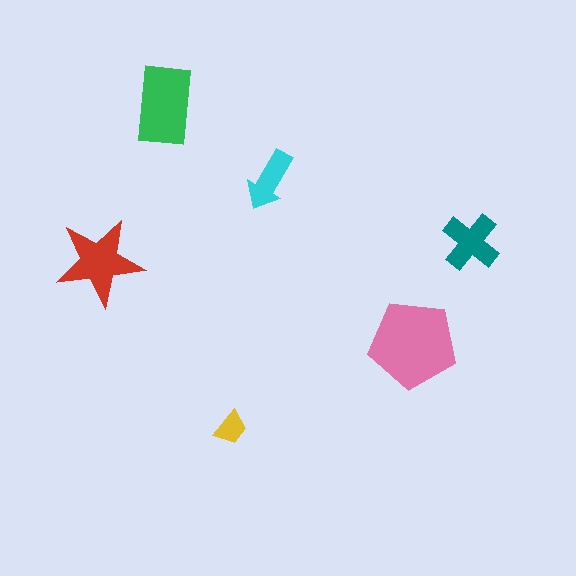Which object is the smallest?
The yellow trapezoid.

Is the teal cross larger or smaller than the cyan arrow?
Larger.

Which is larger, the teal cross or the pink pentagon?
The pink pentagon.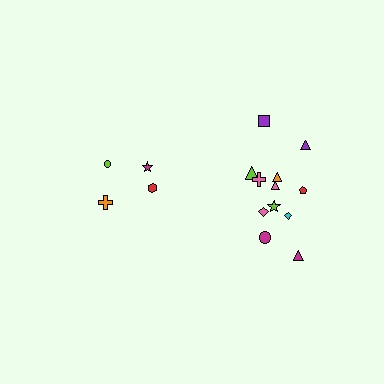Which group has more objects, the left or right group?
The right group.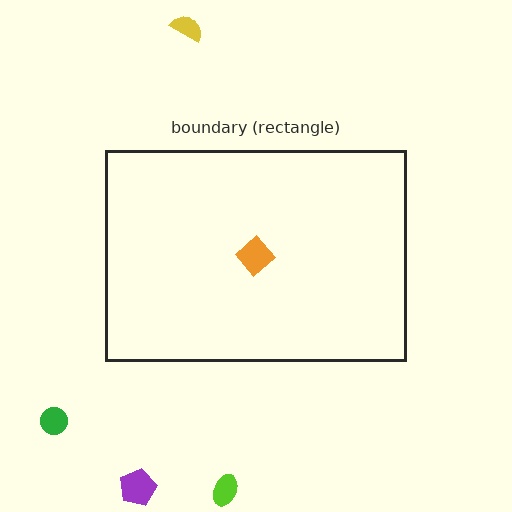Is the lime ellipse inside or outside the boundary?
Outside.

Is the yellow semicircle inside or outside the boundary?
Outside.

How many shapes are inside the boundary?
1 inside, 4 outside.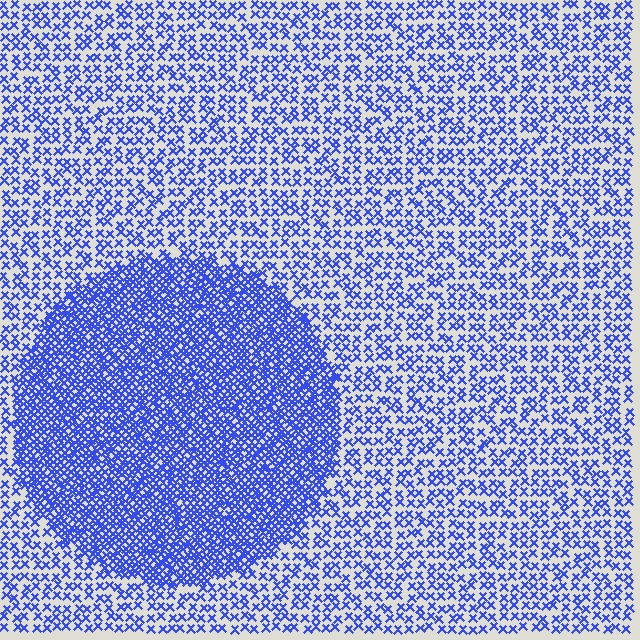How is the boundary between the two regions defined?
The boundary is defined by a change in element density (approximately 2.3x ratio). All elements are the same color, size, and shape.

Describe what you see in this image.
The image contains small blue elements arranged at two different densities. A circle-shaped region is visible where the elements are more densely packed than the surrounding area.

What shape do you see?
I see a circle.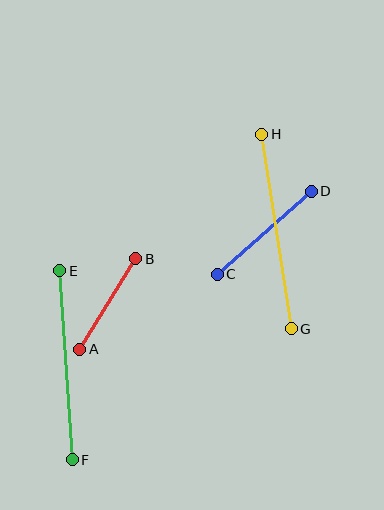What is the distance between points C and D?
The distance is approximately 125 pixels.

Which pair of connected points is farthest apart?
Points G and H are farthest apart.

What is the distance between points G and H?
The distance is approximately 197 pixels.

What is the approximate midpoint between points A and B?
The midpoint is at approximately (108, 304) pixels.